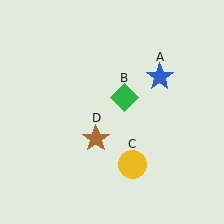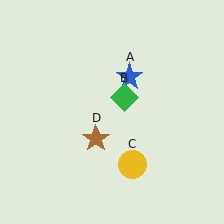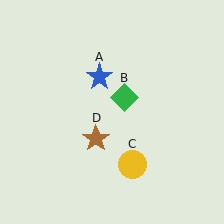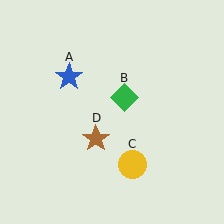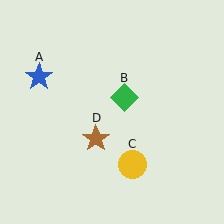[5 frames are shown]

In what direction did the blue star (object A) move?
The blue star (object A) moved left.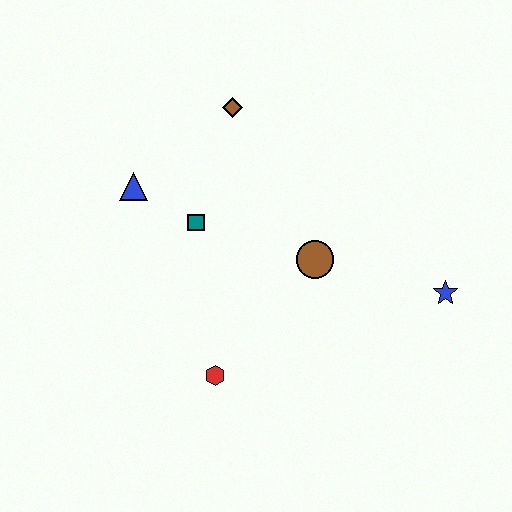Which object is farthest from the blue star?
The blue triangle is farthest from the blue star.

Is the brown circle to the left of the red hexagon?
No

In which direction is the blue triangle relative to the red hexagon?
The blue triangle is above the red hexagon.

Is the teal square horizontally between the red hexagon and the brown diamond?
No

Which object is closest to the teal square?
The blue triangle is closest to the teal square.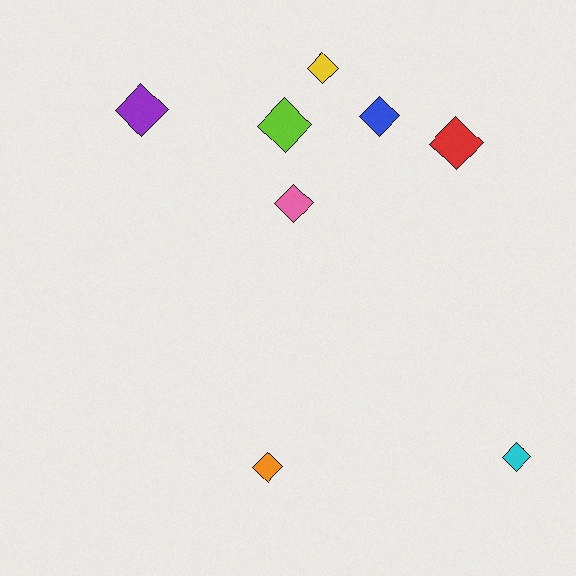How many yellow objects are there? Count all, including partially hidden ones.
There is 1 yellow object.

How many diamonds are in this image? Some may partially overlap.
There are 8 diamonds.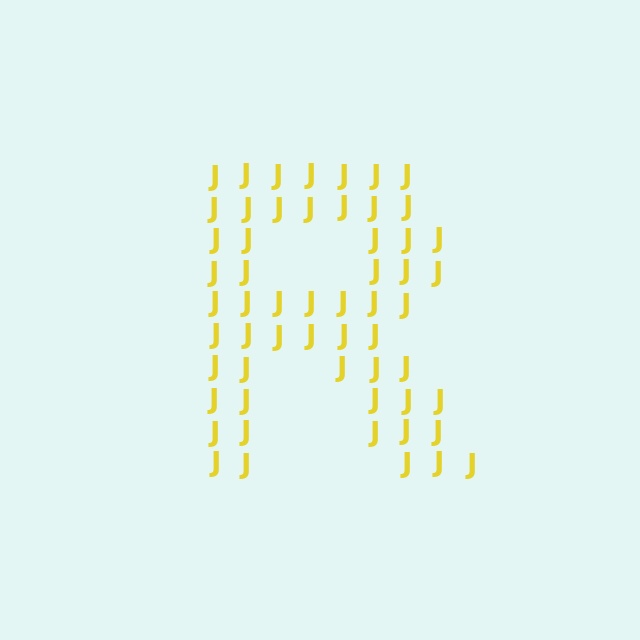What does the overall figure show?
The overall figure shows the letter R.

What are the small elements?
The small elements are letter J's.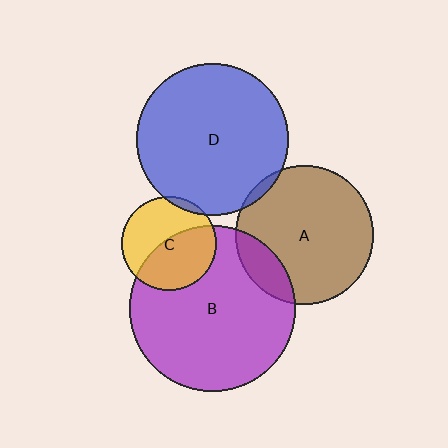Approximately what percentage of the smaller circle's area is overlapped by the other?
Approximately 5%.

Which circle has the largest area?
Circle B (purple).